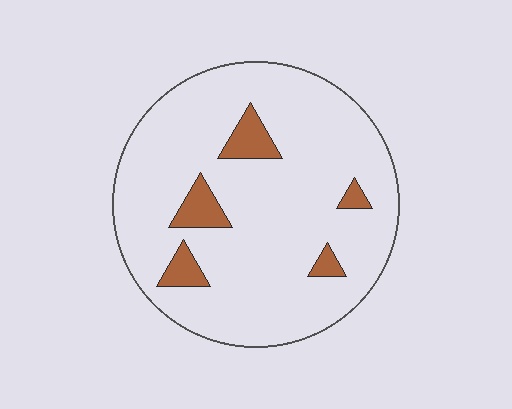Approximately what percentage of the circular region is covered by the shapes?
Approximately 10%.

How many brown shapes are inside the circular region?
5.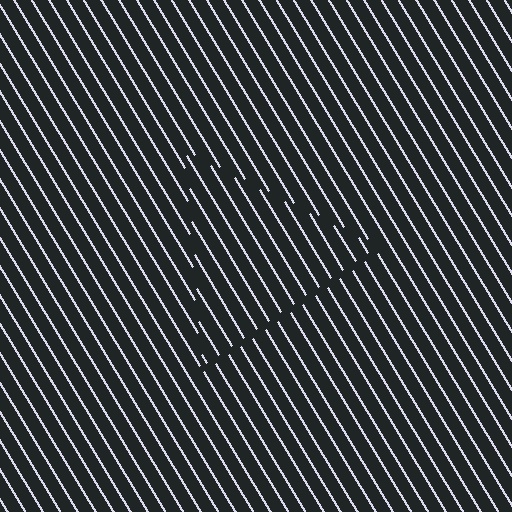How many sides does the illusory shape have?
3 sides — the line-ends trace a triangle.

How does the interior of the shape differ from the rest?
The interior of the shape contains the same grating, shifted by half a period — the contour is defined by the phase discontinuity where line-ends from the inner and outer gratings abut.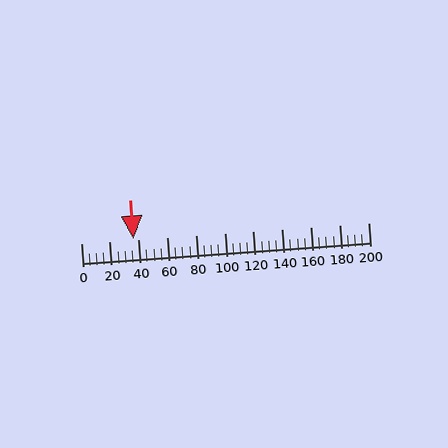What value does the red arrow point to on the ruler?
The red arrow points to approximately 37.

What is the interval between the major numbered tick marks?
The major tick marks are spaced 20 units apart.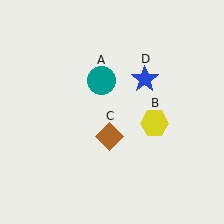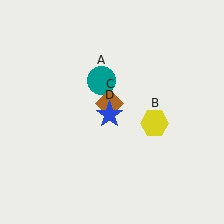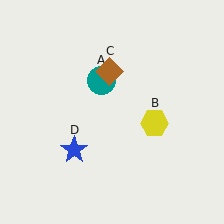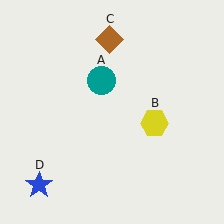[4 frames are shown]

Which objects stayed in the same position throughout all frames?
Teal circle (object A) and yellow hexagon (object B) remained stationary.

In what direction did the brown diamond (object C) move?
The brown diamond (object C) moved up.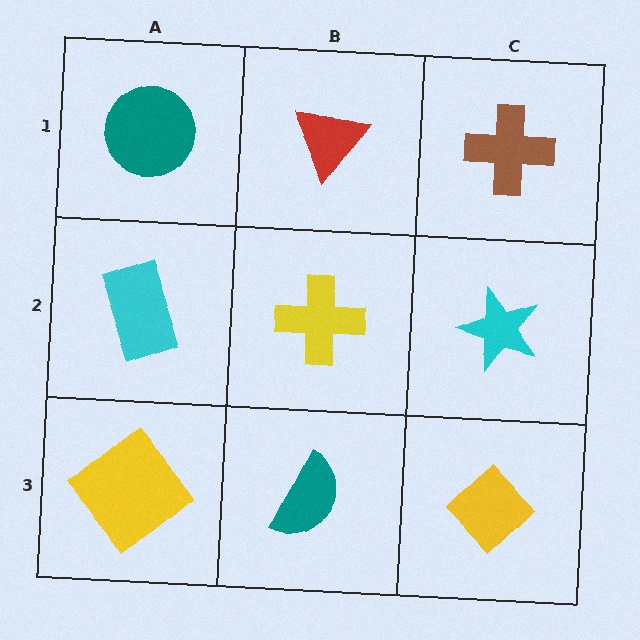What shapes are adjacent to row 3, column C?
A cyan star (row 2, column C), a teal semicircle (row 3, column B).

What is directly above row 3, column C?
A cyan star.